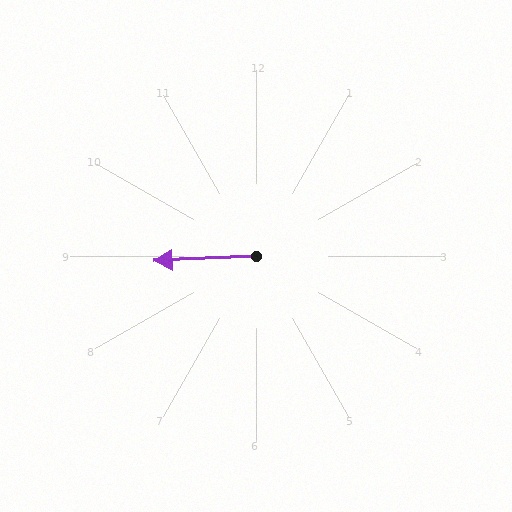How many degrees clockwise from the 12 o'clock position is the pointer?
Approximately 267 degrees.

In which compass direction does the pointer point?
West.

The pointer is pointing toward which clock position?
Roughly 9 o'clock.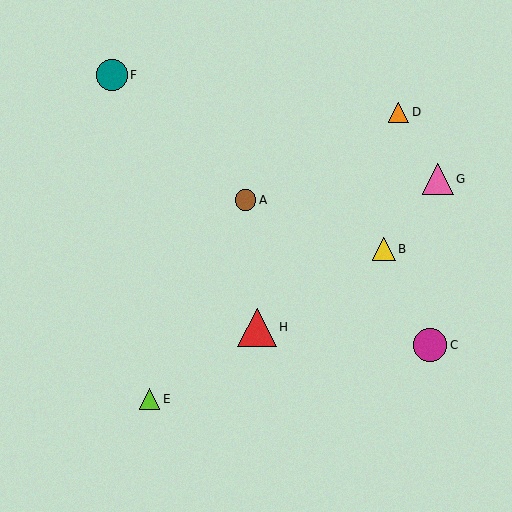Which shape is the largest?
The red triangle (labeled H) is the largest.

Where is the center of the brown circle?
The center of the brown circle is at (245, 200).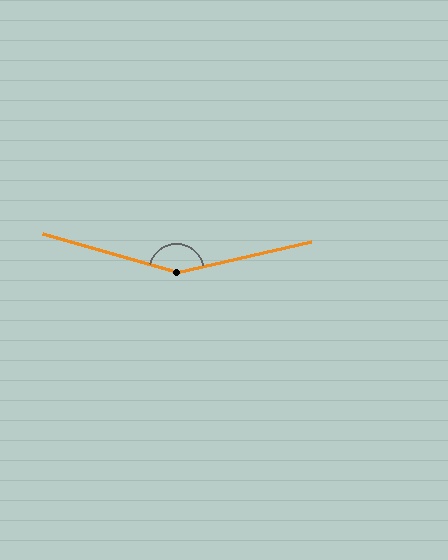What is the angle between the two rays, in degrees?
Approximately 151 degrees.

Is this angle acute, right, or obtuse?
It is obtuse.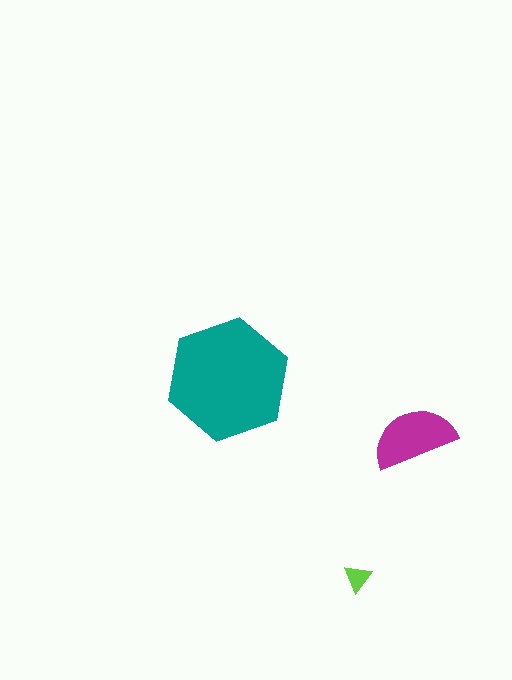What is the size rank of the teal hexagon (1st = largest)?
1st.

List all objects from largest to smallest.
The teal hexagon, the magenta semicircle, the lime triangle.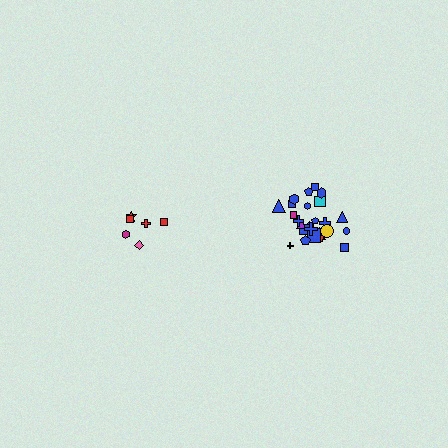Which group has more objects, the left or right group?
The right group.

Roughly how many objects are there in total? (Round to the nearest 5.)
Roughly 30 objects in total.